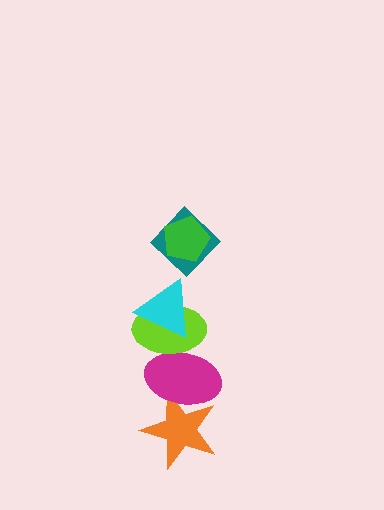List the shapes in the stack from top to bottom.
From top to bottom: the green pentagon, the teal diamond, the cyan triangle, the lime ellipse, the magenta ellipse, the orange star.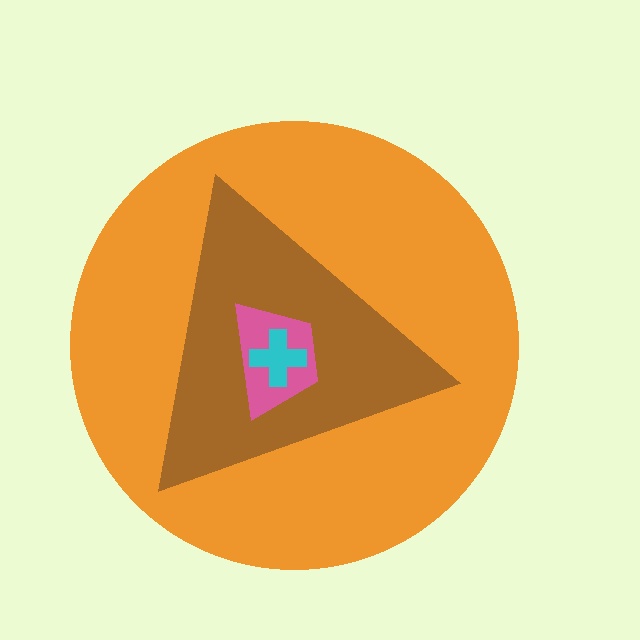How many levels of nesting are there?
4.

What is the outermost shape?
The orange circle.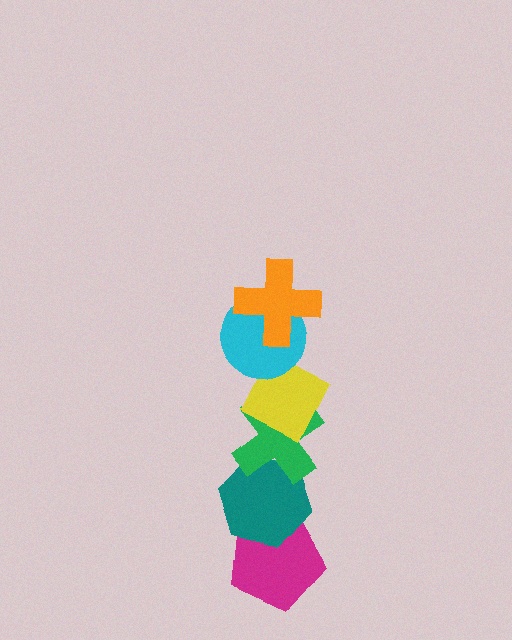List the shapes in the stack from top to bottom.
From top to bottom: the orange cross, the cyan circle, the yellow diamond, the green cross, the teal hexagon, the magenta pentagon.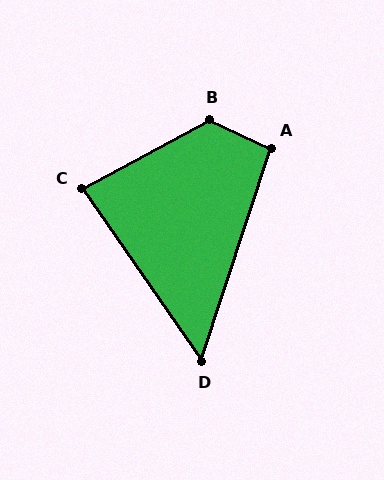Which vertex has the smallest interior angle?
D, at approximately 53 degrees.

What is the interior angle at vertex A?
Approximately 96 degrees (obtuse).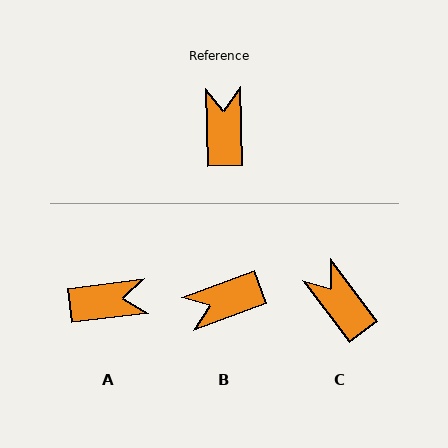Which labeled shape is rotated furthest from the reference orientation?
B, about 108 degrees away.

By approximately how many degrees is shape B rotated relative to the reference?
Approximately 108 degrees counter-clockwise.